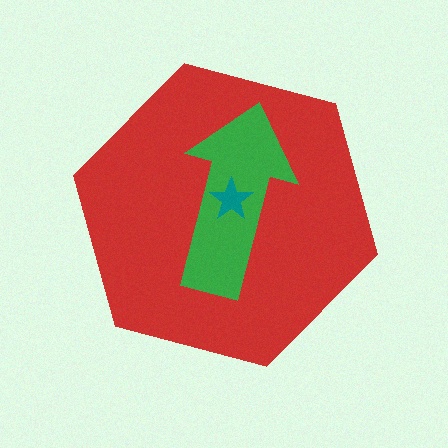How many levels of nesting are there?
3.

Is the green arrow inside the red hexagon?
Yes.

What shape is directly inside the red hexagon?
The green arrow.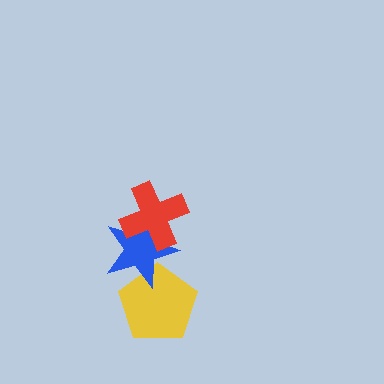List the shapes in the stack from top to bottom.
From top to bottom: the red cross, the blue star, the yellow pentagon.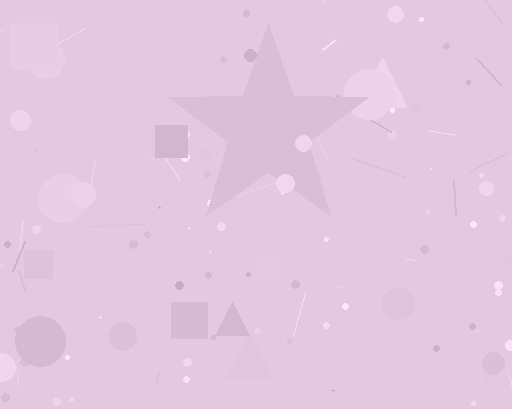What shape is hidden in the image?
A star is hidden in the image.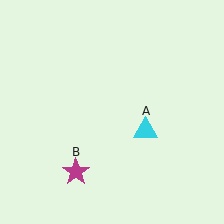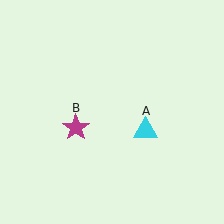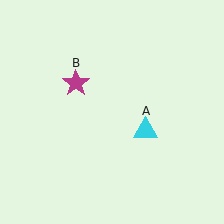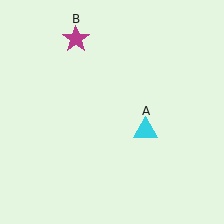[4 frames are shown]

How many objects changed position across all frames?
1 object changed position: magenta star (object B).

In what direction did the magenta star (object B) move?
The magenta star (object B) moved up.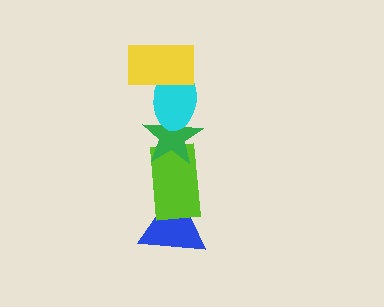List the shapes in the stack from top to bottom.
From top to bottom: the yellow rectangle, the cyan ellipse, the green star, the lime rectangle, the blue triangle.